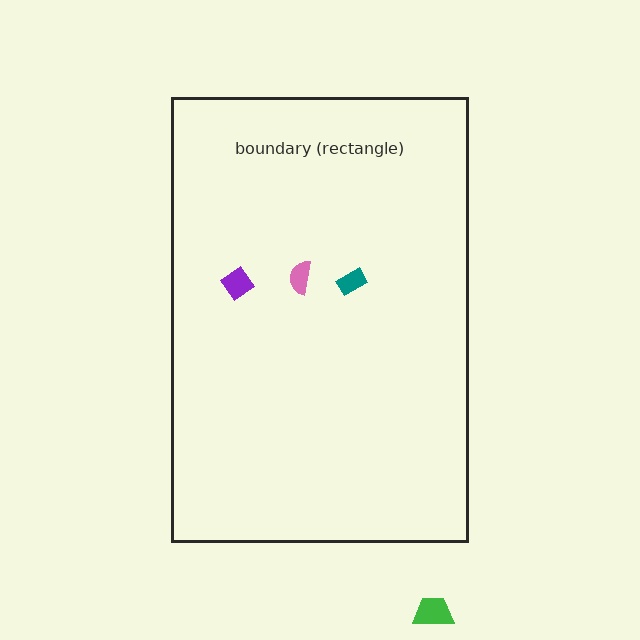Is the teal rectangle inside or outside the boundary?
Inside.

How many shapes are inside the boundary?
3 inside, 1 outside.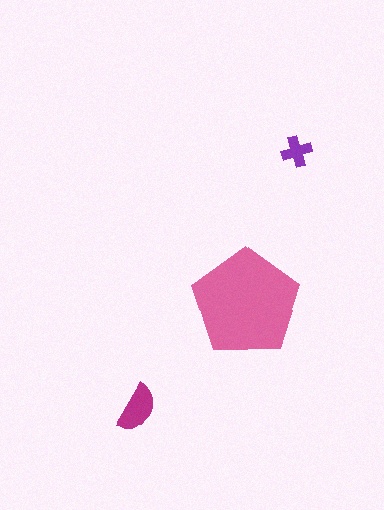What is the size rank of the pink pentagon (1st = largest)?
1st.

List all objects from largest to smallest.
The pink pentagon, the magenta semicircle, the purple cross.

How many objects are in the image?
There are 3 objects in the image.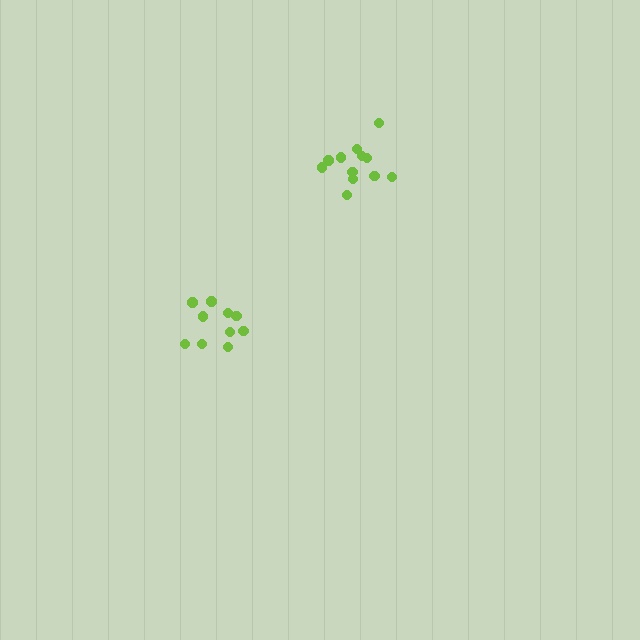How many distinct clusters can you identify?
There are 2 distinct clusters.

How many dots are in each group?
Group 1: 10 dots, Group 2: 12 dots (22 total).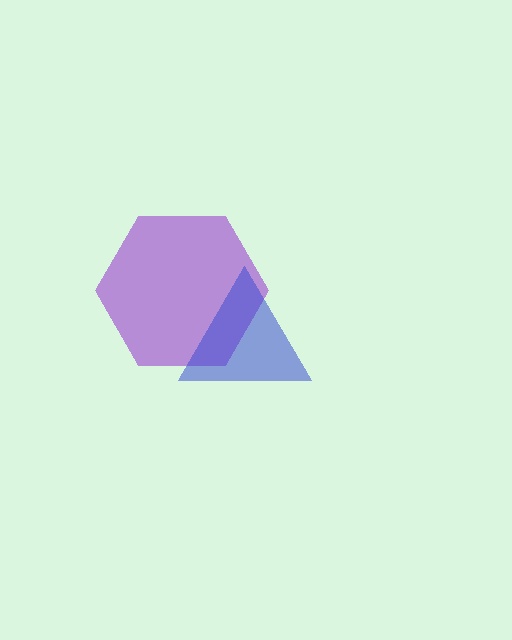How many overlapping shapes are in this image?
There are 2 overlapping shapes in the image.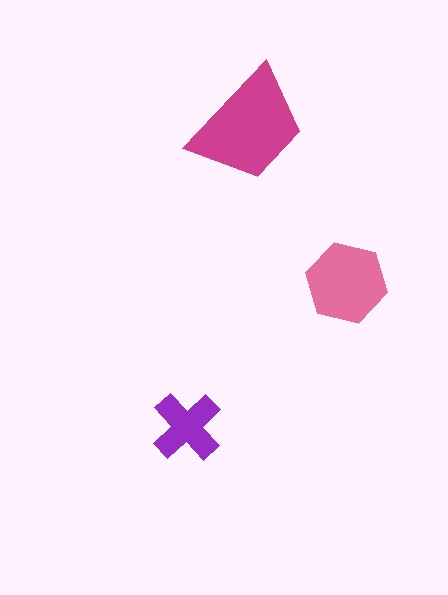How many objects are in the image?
There are 3 objects in the image.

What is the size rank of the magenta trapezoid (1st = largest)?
1st.